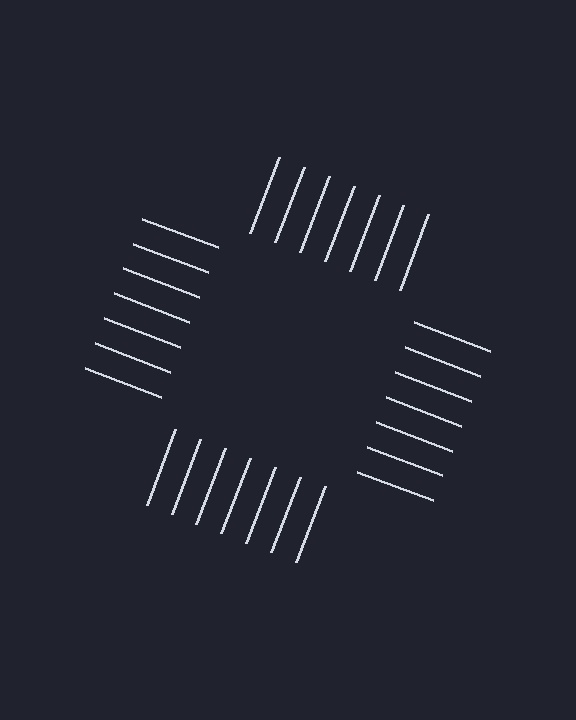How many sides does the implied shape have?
4 sides — the line-ends trace a square.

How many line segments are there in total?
28 — 7 along each of the 4 edges.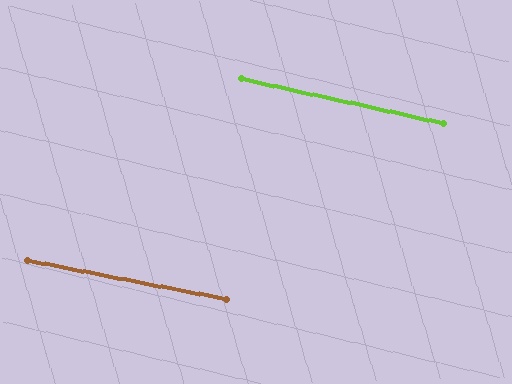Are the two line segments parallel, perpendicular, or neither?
Parallel — their directions differ by only 1.3°.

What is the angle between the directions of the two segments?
Approximately 1 degree.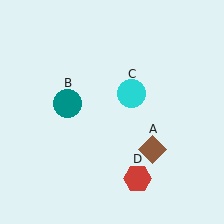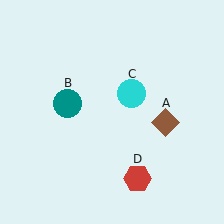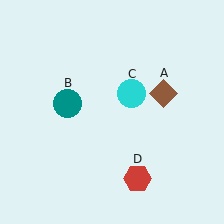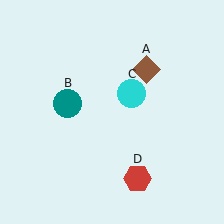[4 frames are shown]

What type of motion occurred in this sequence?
The brown diamond (object A) rotated counterclockwise around the center of the scene.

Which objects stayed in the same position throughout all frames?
Teal circle (object B) and cyan circle (object C) and red hexagon (object D) remained stationary.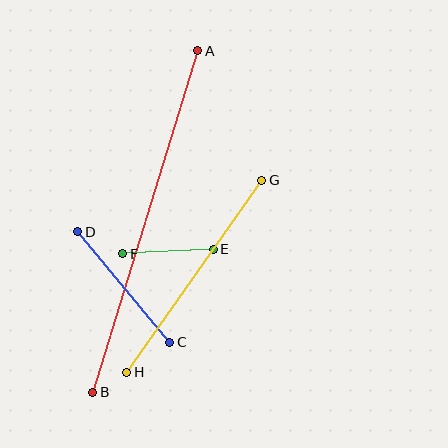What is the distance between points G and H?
The distance is approximately 235 pixels.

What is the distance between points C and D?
The distance is approximately 144 pixels.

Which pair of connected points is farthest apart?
Points A and B are farthest apart.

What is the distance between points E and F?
The distance is approximately 91 pixels.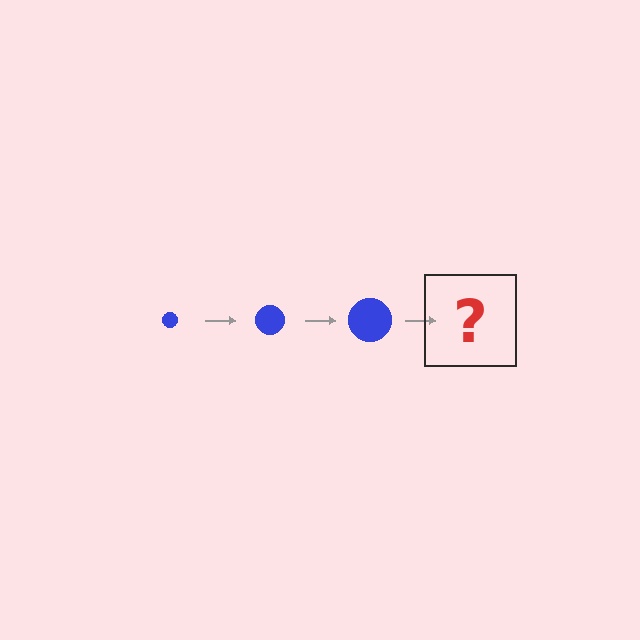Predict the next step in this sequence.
The next step is a blue circle, larger than the previous one.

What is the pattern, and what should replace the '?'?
The pattern is that the circle gets progressively larger each step. The '?' should be a blue circle, larger than the previous one.